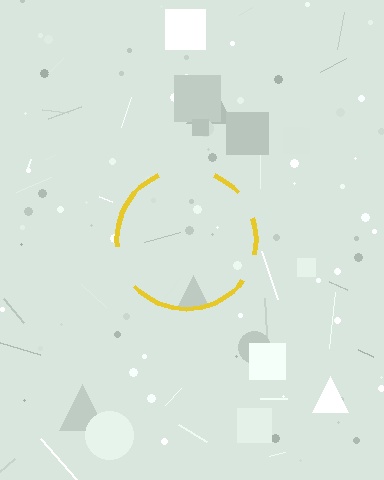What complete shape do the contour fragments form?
The contour fragments form a circle.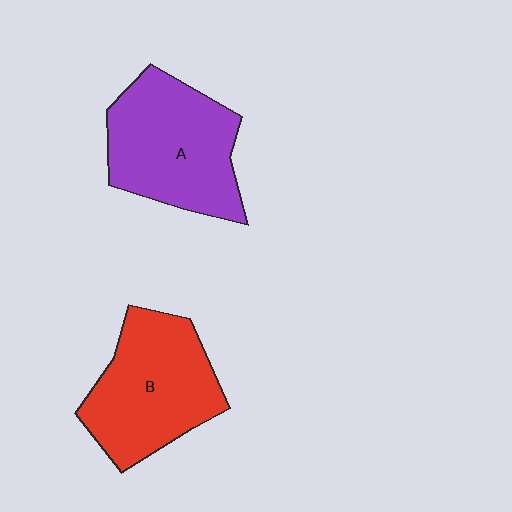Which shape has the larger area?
Shape A (purple).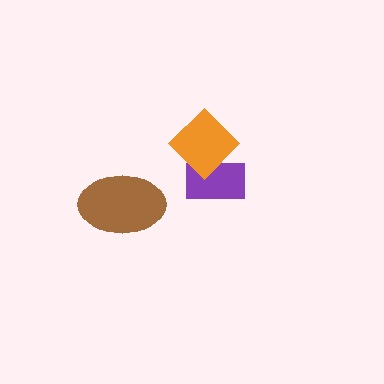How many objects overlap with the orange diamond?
1 object overlaps with the orange diamond.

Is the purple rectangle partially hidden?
Yes, it is partially covered by another shape.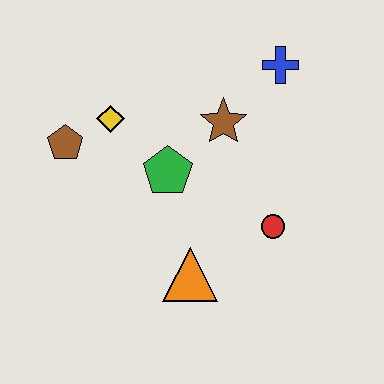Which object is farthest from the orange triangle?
The blue cross is farthest from the orange triangle.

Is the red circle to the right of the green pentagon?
Yes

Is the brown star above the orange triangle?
Yes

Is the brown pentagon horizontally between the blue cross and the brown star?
No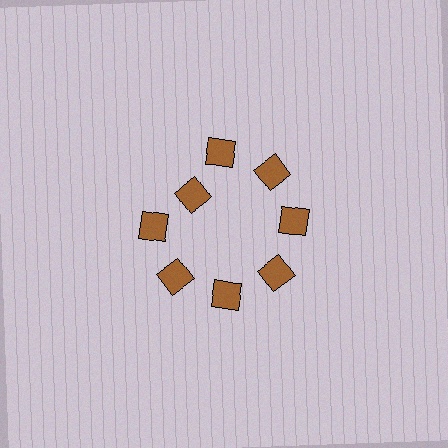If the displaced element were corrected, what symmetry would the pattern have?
It would have 8-fold rotational symmetry — the pattern would map onto itself every 45 degrees.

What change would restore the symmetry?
The symmetry would be restored by moving it outward, back onto the ring so that all 8 diamonds sit at equal angles and equal distance from the center.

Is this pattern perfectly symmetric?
No. The 8 brown diamonds are arranged in a ring, but one element near the 10 o'clock position is pulled inward toward the center, breaking the 8-fold rotational symmetry.